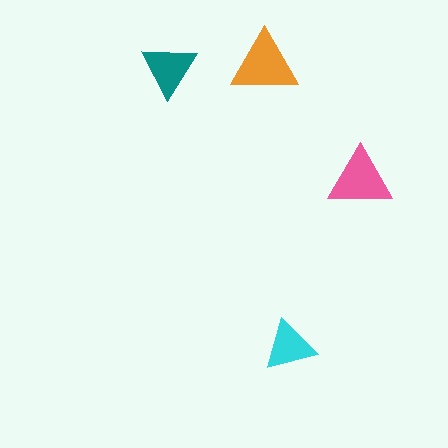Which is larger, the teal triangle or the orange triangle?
The orange one.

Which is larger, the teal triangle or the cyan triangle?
The teal one.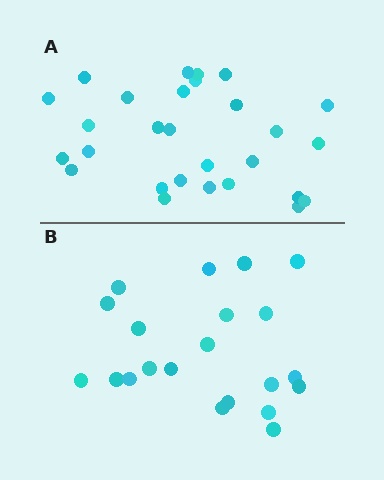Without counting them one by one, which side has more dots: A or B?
Region A (the top region) has more dots.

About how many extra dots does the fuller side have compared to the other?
Region A has roughly 8 or so more dots than region B.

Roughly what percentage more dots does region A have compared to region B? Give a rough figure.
About 35% more.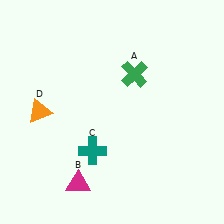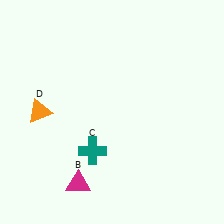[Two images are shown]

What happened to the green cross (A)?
The green cross (A) was removed in Image 2. It was in the top-right area of Image 1.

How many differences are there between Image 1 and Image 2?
There is 1 difference between the two images.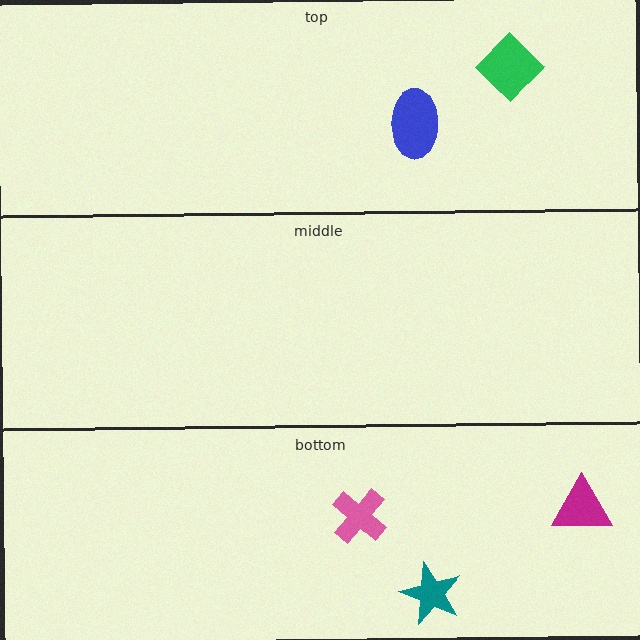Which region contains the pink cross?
The bottom region.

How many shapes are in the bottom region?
3.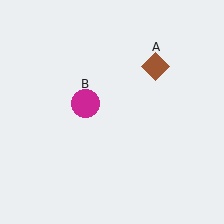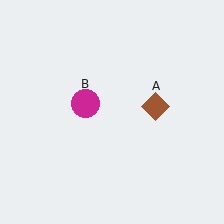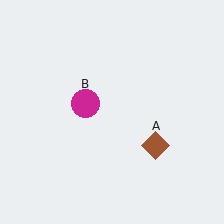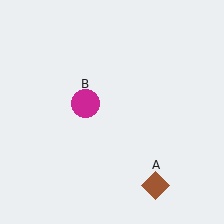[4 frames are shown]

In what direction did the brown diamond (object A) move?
The brown diamond (object A) moved down.